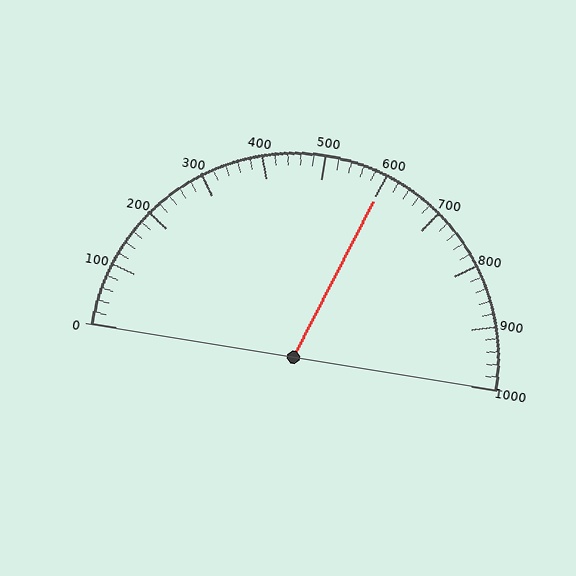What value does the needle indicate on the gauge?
The needle indicates approximately 600.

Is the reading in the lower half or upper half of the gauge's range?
The reading is in the upper half of the range (0 to 1000).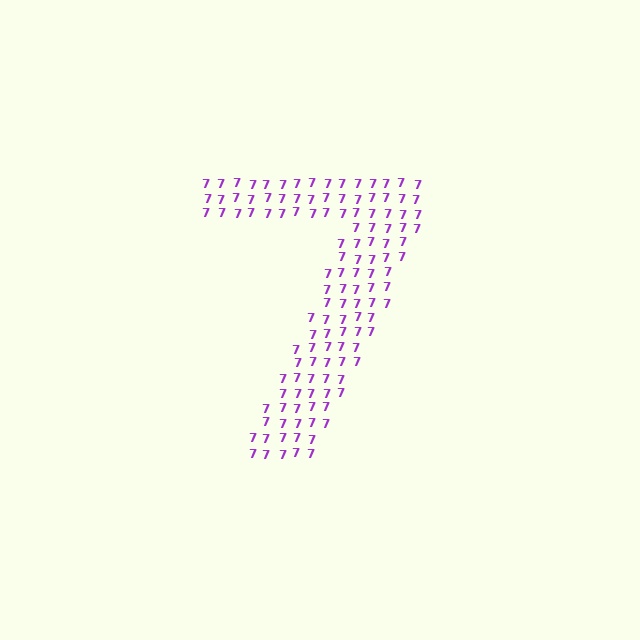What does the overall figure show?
The overall figure shows the digit 7.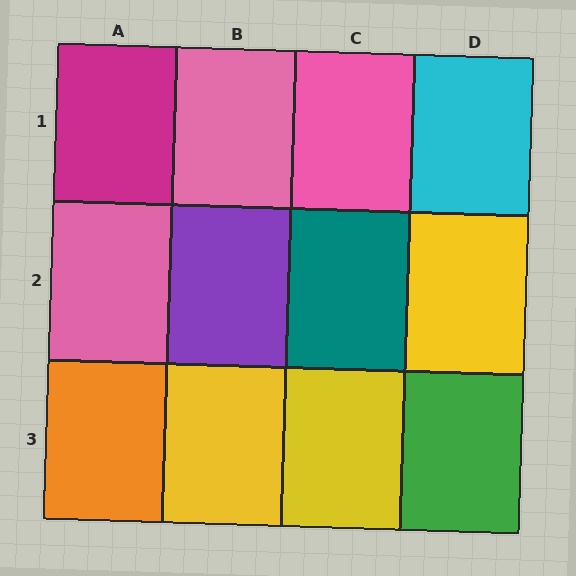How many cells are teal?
1 cell is teal.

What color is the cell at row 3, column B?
Yellow.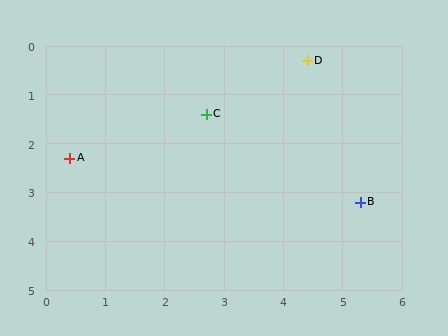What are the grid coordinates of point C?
Point C is at approximately (2.7, 1.4).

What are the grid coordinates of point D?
Point D is at approximately (4.4, 0.3).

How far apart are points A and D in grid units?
Points A and D are about 4.5 grid units apart.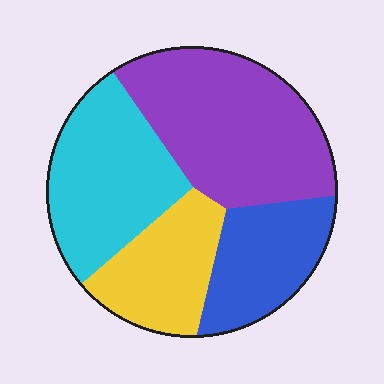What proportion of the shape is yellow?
Yellow takes up about one fifth (1/5) of the shape.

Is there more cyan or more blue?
Cyan.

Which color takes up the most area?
Purple, at roughly 35%.